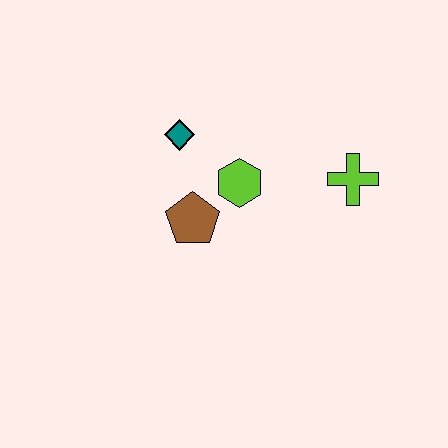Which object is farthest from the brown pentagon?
The lime cross is farthest from the brown pentagon.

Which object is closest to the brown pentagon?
The lime hexagon is closest to the brown pentagon.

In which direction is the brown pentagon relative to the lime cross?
The brown pentagon is to the left of the lime cross.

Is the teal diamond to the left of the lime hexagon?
Yes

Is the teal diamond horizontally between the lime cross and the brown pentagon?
No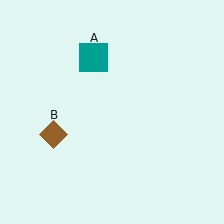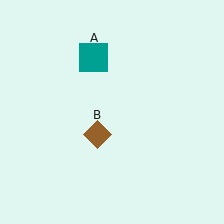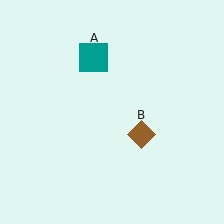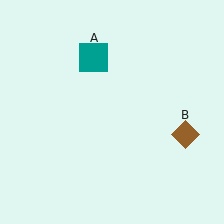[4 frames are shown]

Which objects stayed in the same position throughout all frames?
Teal square (object A) remained stationary.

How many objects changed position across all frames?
1 object changed position: brown diamond (object B).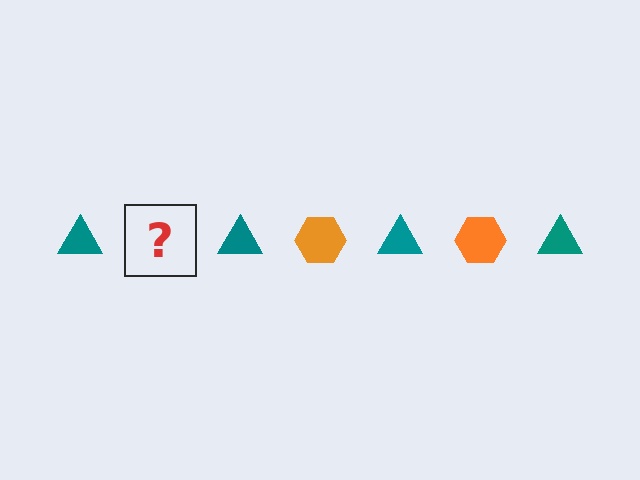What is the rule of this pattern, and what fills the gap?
The rule is that the pattern alternates between teal triangle and orange hexagon. The gap should be filled with an orange hexagon.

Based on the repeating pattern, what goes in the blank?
The blank should be an orange hexagon.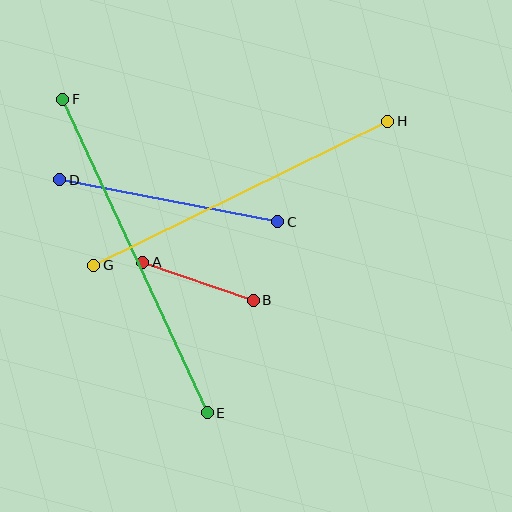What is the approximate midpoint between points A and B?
The midpoint is at approximately (198, 281) pixels.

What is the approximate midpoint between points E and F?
The midpoint is at approximately (135, 256) pixels.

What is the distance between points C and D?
The distance is approximately 222 pixels.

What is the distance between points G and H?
The distance is approximately 327 pixels.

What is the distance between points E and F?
The distance is approximately 345 pixels.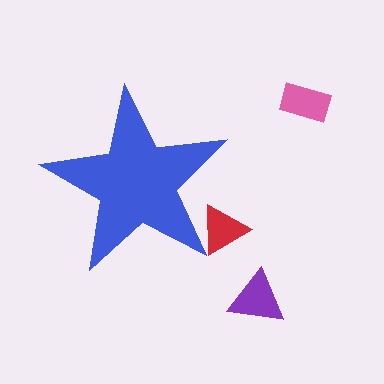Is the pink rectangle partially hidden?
No, the pink rectangle is fully visible.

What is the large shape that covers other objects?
A blue star.